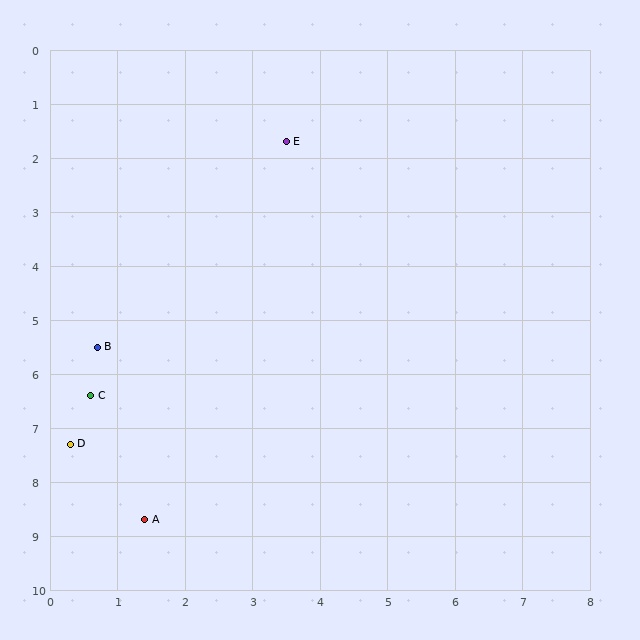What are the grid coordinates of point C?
Point C is at approximately (0.6, 6.4).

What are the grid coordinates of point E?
Point E is at approximately (3.5, 1.7).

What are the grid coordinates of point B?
Point B is at approximately (0.7, 5.5).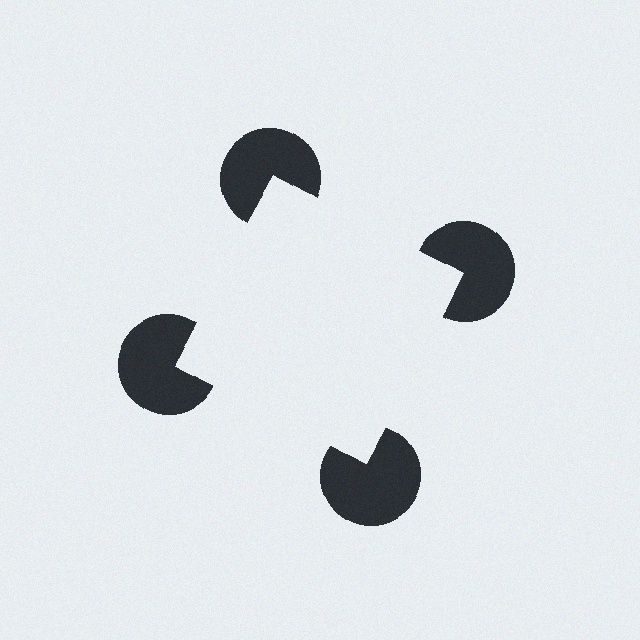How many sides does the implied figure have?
4 sides.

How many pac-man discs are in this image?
There are 4 — one at each vertex of the illusory square.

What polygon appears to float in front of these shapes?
An illusory square — its edges are inferred from the aligned wedge cuts in the pac-man discs, not physically drawn.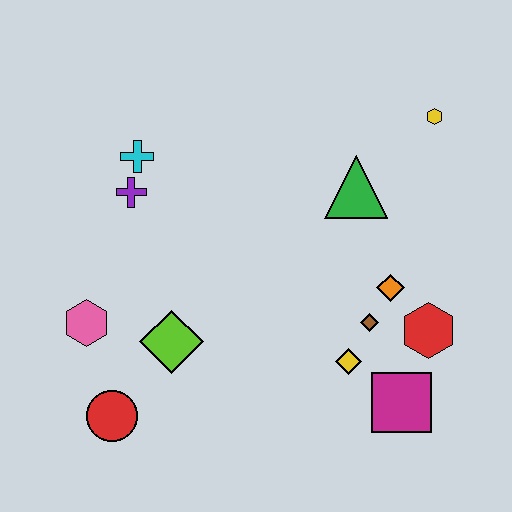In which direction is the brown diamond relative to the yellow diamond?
The brown diamond is above the yellow diamond.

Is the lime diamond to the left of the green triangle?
Yes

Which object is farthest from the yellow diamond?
The cyan cross is farthest from the yellow diamond.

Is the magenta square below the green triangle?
Yes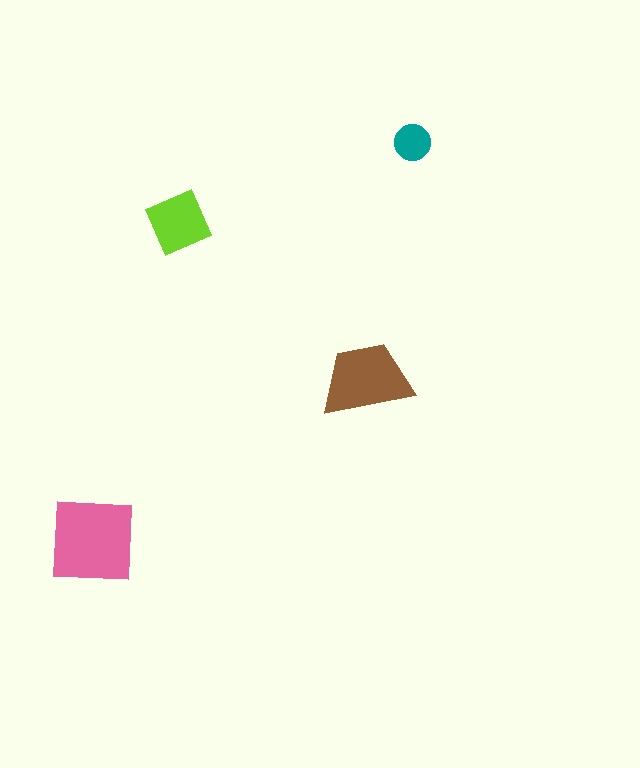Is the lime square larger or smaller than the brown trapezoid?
Smaller.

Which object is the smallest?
The teal circle.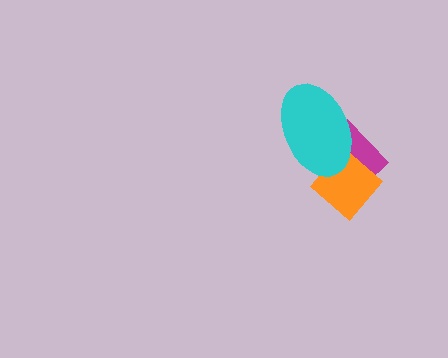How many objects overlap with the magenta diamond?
2 objects overlap with the magenta diamond.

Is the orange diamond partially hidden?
Yes, it is partially covered by another shape.